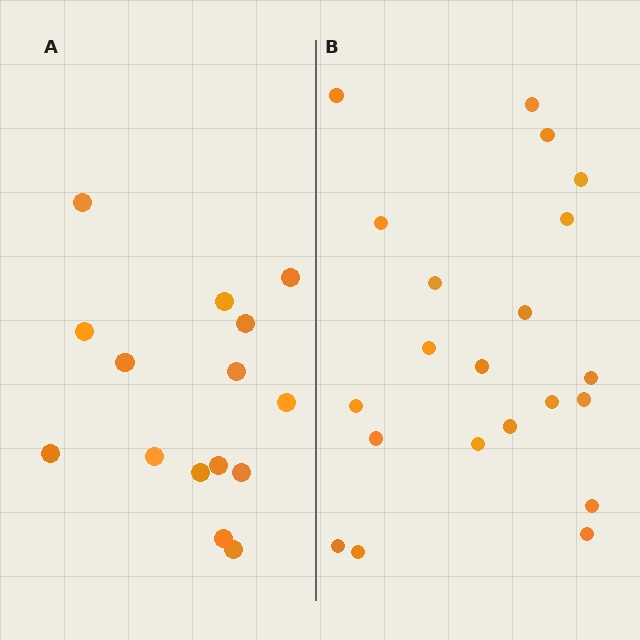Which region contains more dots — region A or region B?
Region B (the right region) has more dots.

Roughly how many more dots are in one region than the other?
Region B has about 6 more dots than region A.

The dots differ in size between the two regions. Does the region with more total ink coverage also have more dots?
No. Region A has more total ink coverage because its dots are larger, but region B actually contains more individual dots. Total area can be misleading — the number of items is what matters here.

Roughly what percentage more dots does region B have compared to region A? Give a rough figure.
About 40% more.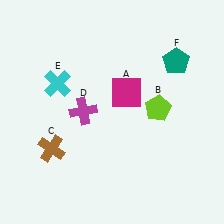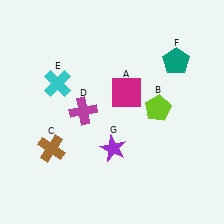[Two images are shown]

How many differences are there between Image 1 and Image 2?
There is 1 difference between the two images.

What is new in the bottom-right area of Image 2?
A purple star (G) was added in the bottom-right area of Image 2.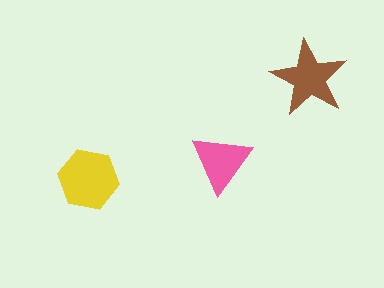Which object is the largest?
The yellow hexagon.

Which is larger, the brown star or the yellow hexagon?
The yellow hexagon.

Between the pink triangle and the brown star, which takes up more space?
The brown star.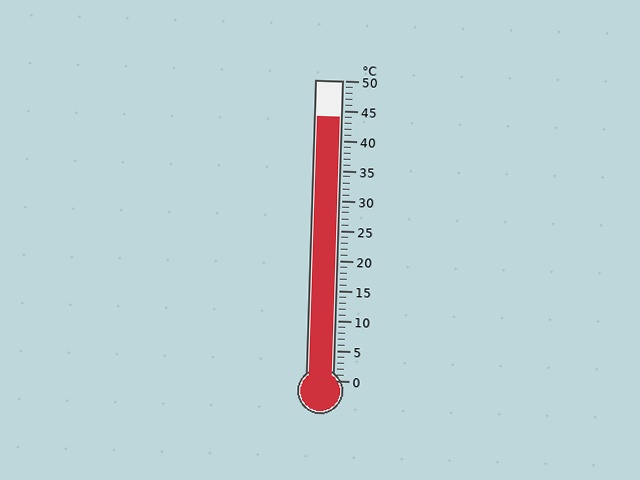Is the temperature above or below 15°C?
The temperature is above 15°C.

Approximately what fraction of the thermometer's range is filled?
The thermometer is filled to approximately 90% of its range.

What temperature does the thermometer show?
The thermometer shows approximately 44°C.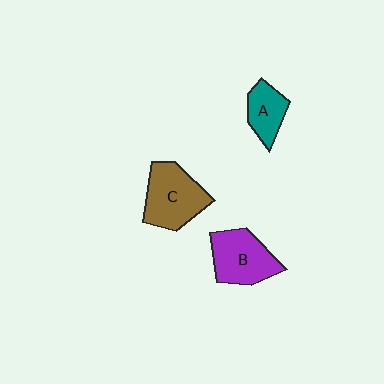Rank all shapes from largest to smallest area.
From largest to smallest: C (brown), B (purple), A (teal).